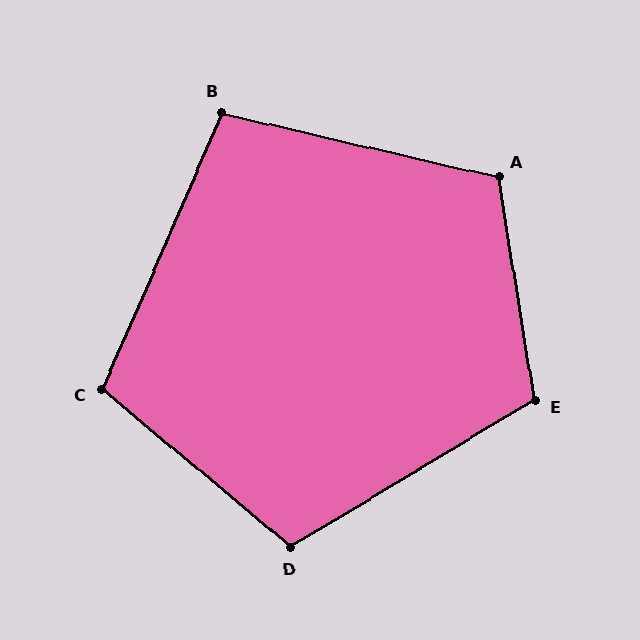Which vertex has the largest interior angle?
A, at approximately 112 degrees.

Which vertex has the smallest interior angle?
B, at approximately 100 degrees.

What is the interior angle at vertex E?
Approximately 112 degrees (obtuse).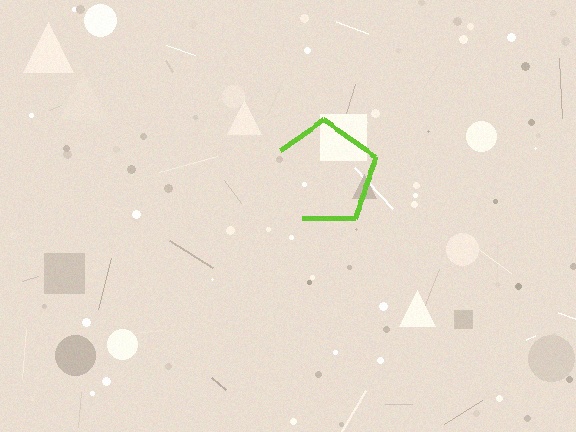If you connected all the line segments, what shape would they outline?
They would outline a pentagon.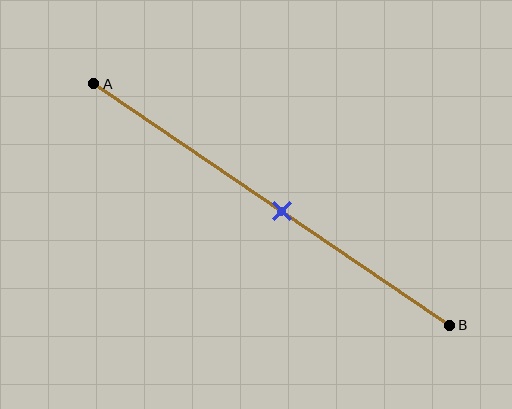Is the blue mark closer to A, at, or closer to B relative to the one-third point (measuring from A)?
The blue mark is closer to point B than the one-third point of segment AB.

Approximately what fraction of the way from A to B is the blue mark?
The blue mark is approximately 55% of the way from A to B.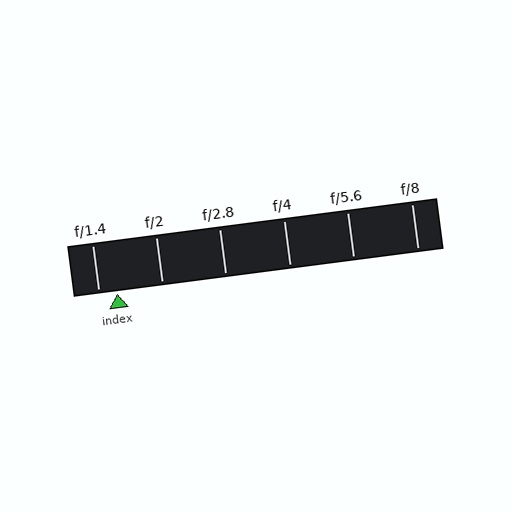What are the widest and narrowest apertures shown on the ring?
The widest aperture shown is f/1.4 and the narrowest is f/8.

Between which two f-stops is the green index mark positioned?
The index mark is between f/1.4 and f/2.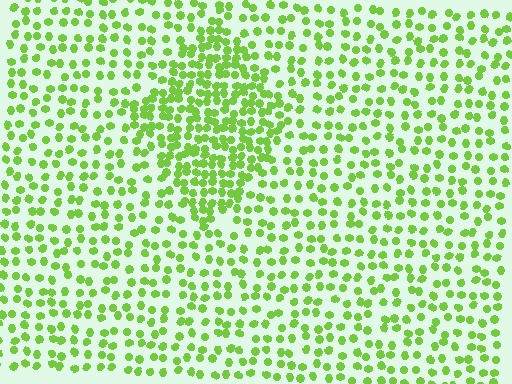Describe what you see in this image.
The image contains small lime elements arranged at two different densities. A diamond-shaped region is visible where the elements are more densely packed than the surrounding area.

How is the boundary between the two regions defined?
The boundary is defined by a change in element density (approximately 2.0x ratio). All elements are the same color, size, and shape.